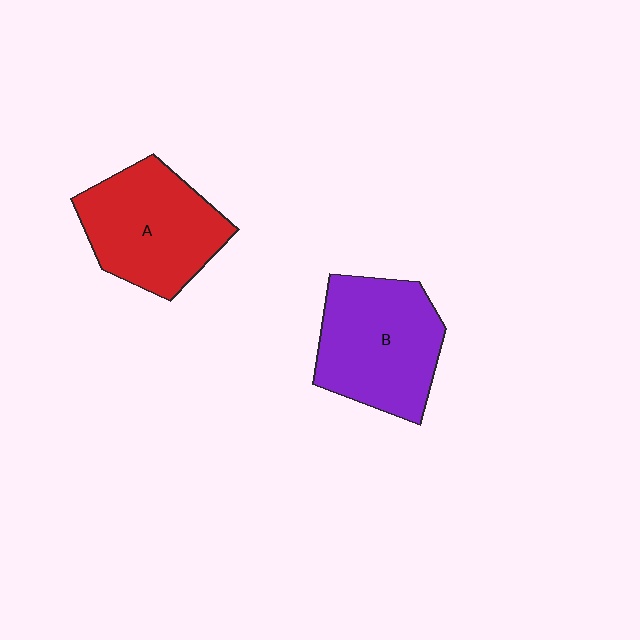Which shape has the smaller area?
Shape A (red).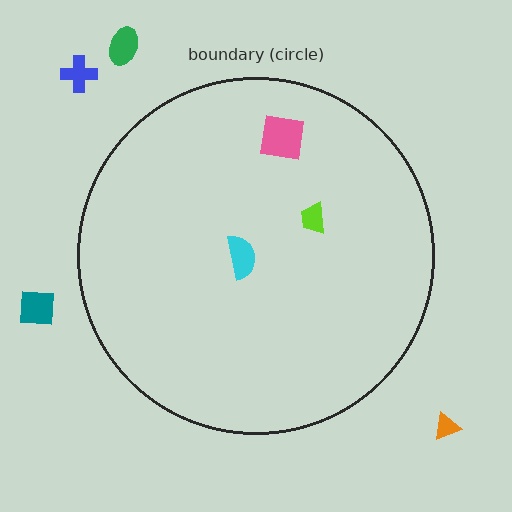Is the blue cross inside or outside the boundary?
Outside.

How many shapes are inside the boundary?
3 inside, 4 outside.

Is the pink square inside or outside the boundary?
Inside.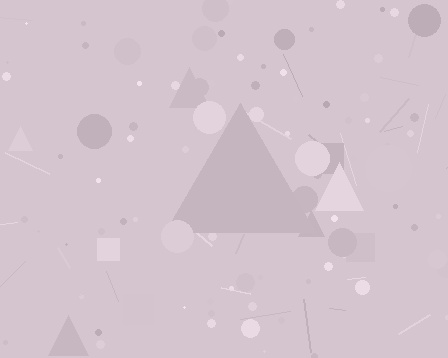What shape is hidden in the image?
A triangle is hidden in the image.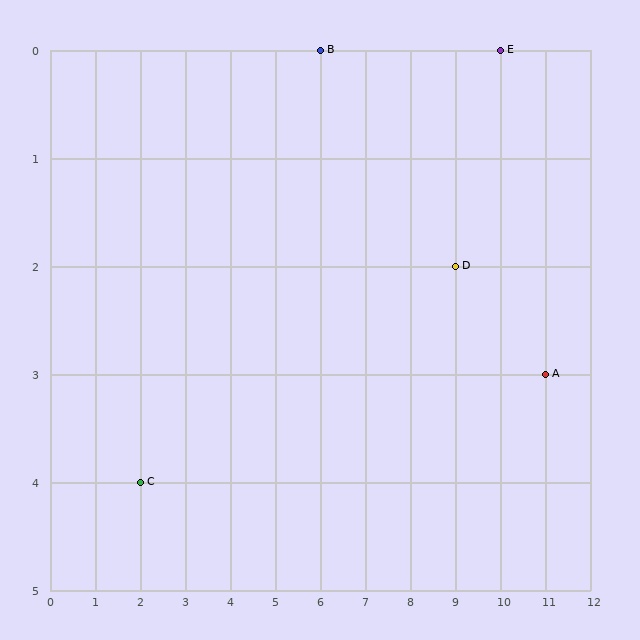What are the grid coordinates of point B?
Point B is at grid coordinates (6, 0).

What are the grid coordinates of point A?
Point A is at grid coordinates (11, 3).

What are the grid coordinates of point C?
Point C is at grid coordinates (2, 4).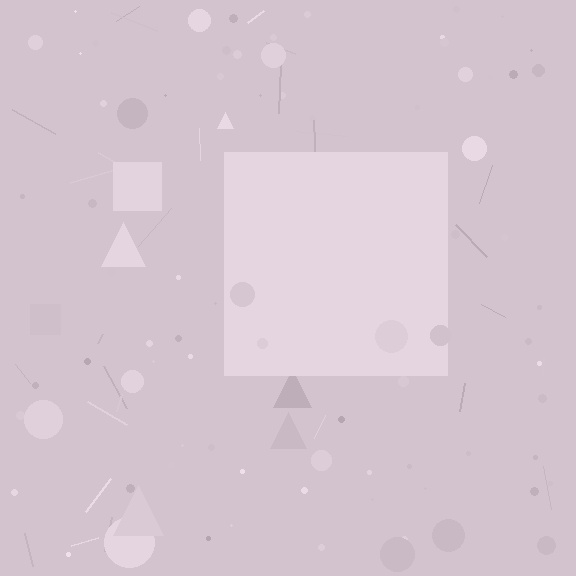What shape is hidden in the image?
A square is hidden in the image.